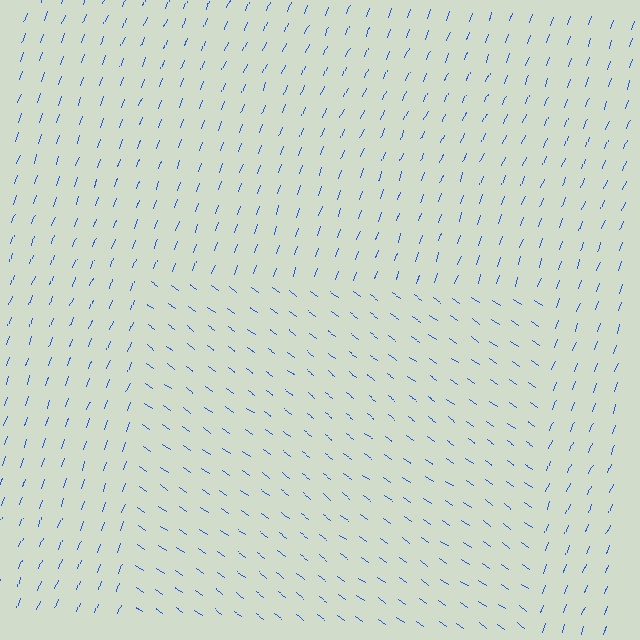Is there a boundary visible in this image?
Yes, there is a texture boundary formed by a change in line orientation.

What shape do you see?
I see a rectangle.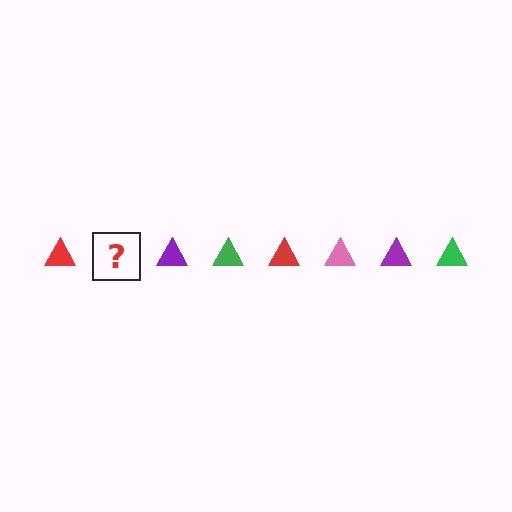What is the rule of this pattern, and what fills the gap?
The rule is that the pattern cycles through red, pink, purple, green triangles. The gap should be filled with a pink triangle.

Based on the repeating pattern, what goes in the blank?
The blank should be a pink triangle.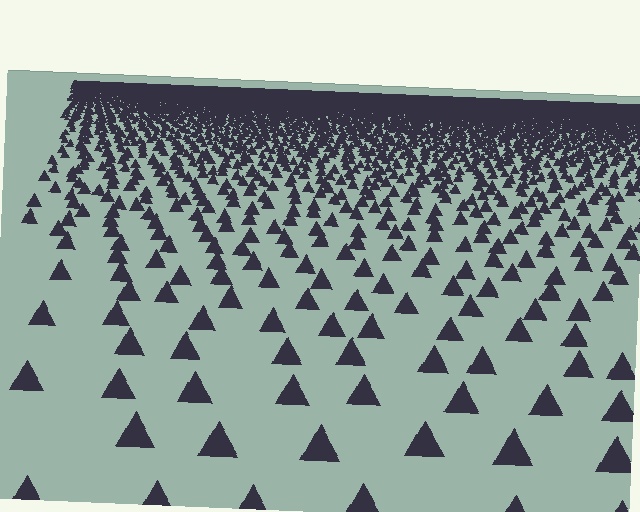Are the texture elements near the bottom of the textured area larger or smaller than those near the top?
Larger. Near the bottom, elements are closer to the viewer and appear at a bigger on-screen size.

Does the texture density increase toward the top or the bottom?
Density increases toward the top.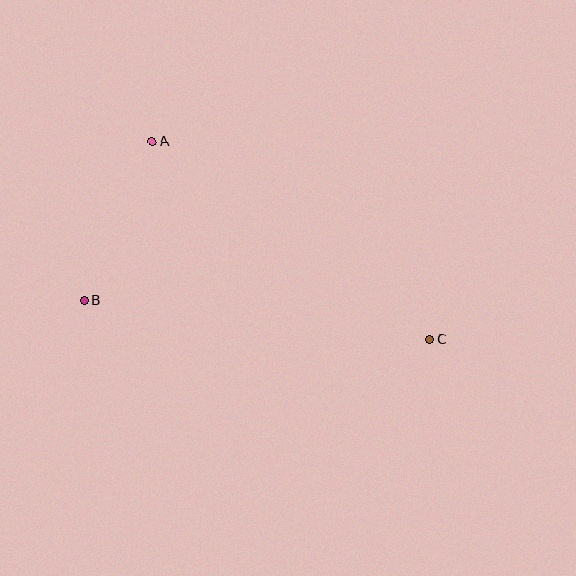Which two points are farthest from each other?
Points B and C are farthest from each other.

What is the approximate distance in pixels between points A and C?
The distance between A and C is approximately 341 pixels.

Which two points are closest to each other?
Points A and B are closest to each other.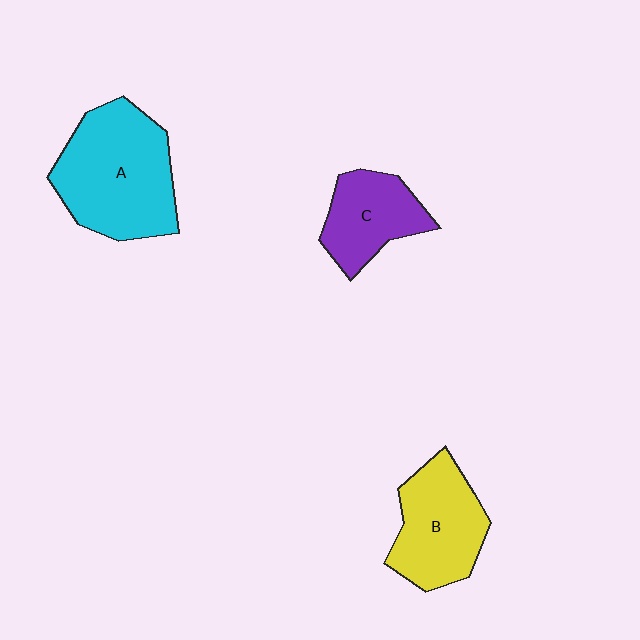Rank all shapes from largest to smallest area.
From largest to smallest: A (cyan), B (yellow), C (purple).